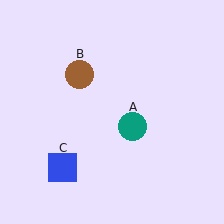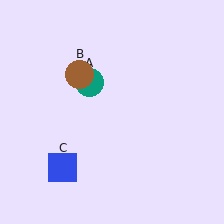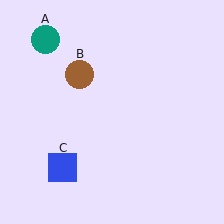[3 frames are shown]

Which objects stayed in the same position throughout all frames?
Brown circle (object B) and blue square (object C) remained stationary.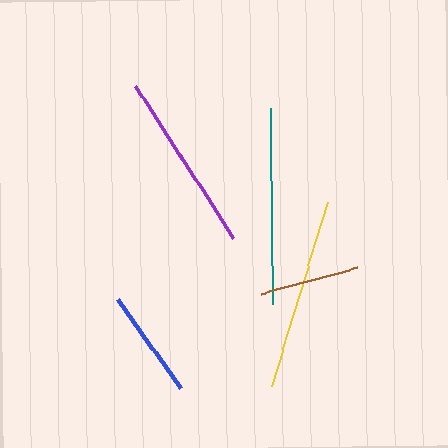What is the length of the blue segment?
The blue segment is approximately 109 pixels long.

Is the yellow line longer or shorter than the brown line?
The yellow line is longer than the brown line.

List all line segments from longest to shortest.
From longest to shortest: teal, yellow, purple, blue, brown.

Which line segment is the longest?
The teal line is the longest at approximately 196 pixels.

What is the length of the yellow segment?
The yellow segment is approximately 193 pixels long.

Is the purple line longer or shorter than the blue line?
The purple line is longer than the blue line.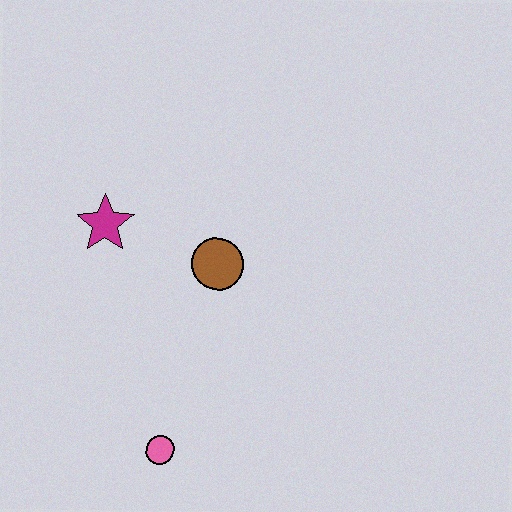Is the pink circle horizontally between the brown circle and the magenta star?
Yes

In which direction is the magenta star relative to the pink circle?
The magenta star is above the pink circle.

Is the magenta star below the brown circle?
No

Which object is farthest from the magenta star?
The pink circle is farthest from the magenta star.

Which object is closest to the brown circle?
The magenta star is closest to the brown circle.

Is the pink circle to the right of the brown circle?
No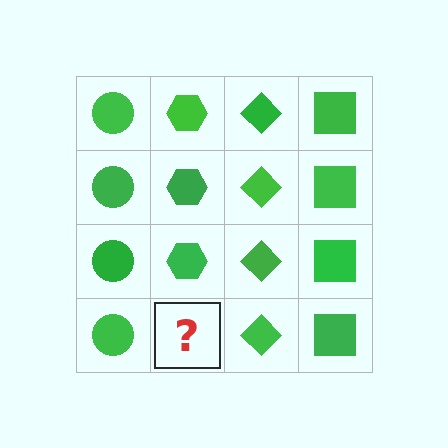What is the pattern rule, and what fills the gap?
The rule is that each column has a consistent shape. The gap should be filled with a green hexagon.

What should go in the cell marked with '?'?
The missing cell should contain a green hexagon.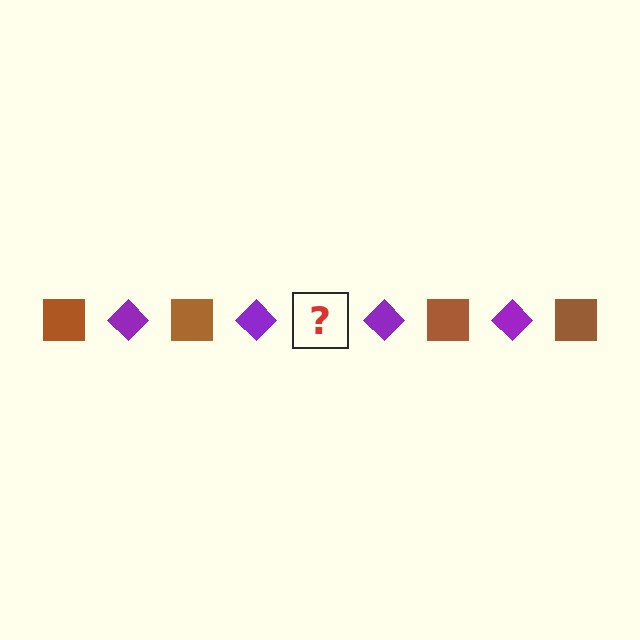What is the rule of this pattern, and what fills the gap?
The rule is that the pattern alternates between brown square and purple diamond. The gap should be filled with a brown square.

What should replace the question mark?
The question mark should be replaced with a brown square.